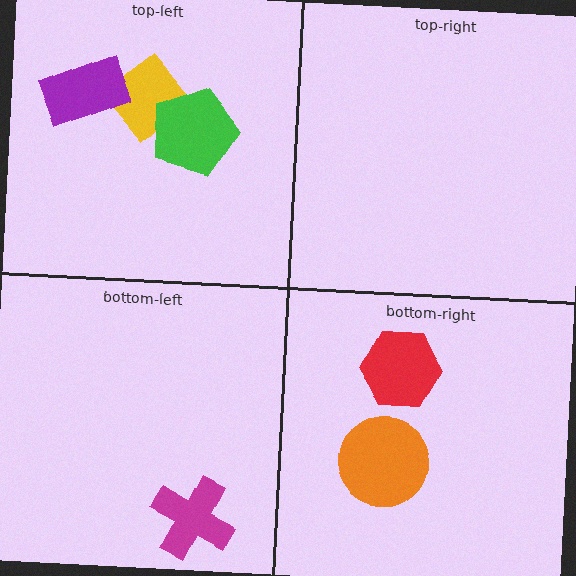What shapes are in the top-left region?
The yellow diamond, the purple rectangle, the green pentagon.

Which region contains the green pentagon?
The top-left region.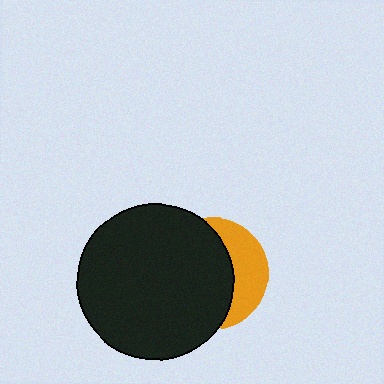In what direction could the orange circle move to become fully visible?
The orange circle could move right. That would shift it out from behind the black circle entirely.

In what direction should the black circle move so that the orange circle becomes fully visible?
The black circle should move left. That is the shortest direction to clear the overlap and leave the orange circle fully visible.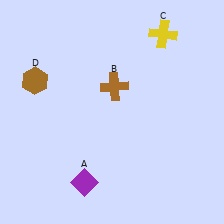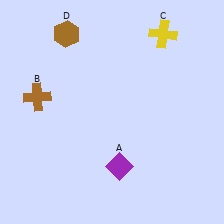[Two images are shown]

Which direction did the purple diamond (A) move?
The purple diamond (A) moved right.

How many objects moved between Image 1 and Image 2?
3 objects moved between the two images.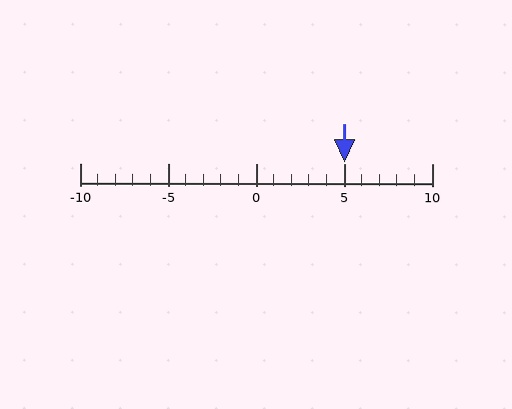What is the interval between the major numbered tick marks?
The major tick marks are spaced 5 units apart.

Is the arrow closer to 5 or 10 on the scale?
The arrow is closer to 5.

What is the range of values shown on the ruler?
The ruler shows values from -10 to 10.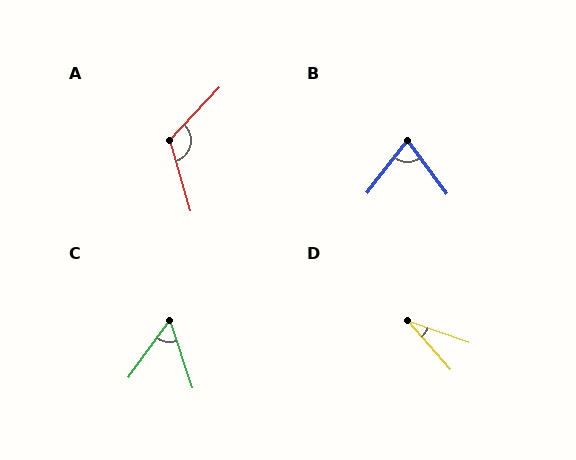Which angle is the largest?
A, at approximately 120 degrees.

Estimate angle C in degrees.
Approximately 54 degrees.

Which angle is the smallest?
D, at approximately 30 degrees.